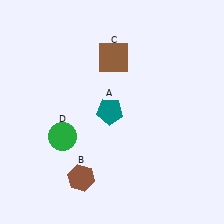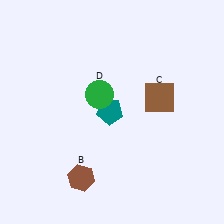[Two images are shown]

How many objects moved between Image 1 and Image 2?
2 objects moved between the two images.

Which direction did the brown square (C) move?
The brown square (C) moved right.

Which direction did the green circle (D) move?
The green circle (D) moved up.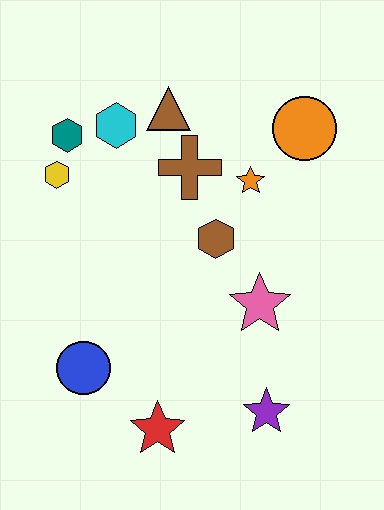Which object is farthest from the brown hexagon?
The red star is farthest from the brown hexagon.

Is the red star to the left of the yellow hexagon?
No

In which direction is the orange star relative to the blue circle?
The orange star is above the blue circle.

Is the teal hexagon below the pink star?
No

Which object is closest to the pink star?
The brown hexagon is closest to the pink star.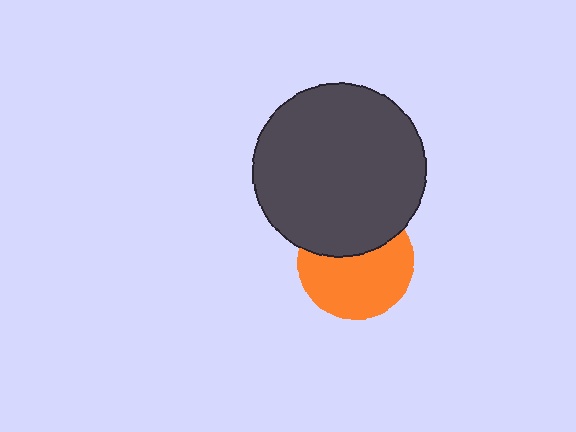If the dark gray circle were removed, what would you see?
You would see the complete orange circle.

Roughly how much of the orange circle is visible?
About half of it is visible (roughly 63%).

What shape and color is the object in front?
The object in front is a dark gray circle.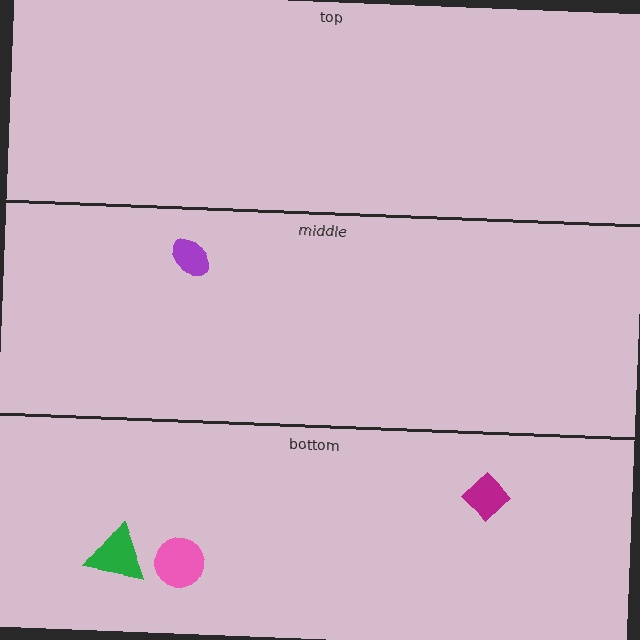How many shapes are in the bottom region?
3.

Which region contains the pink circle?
The bottom region.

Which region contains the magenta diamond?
The bottom region.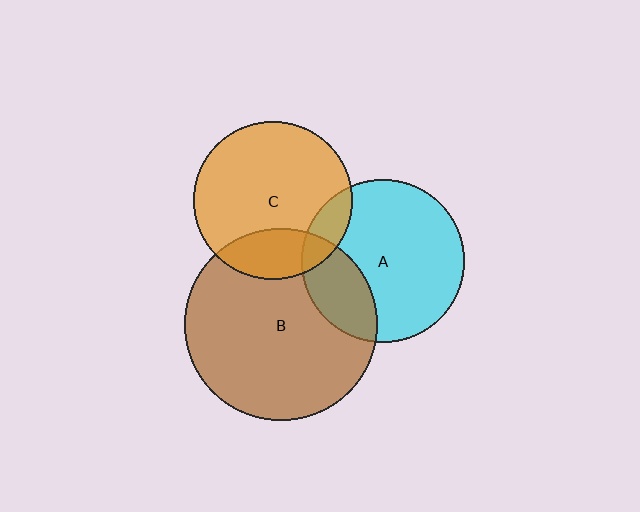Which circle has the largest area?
Circle B (brown).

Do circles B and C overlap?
Yes.